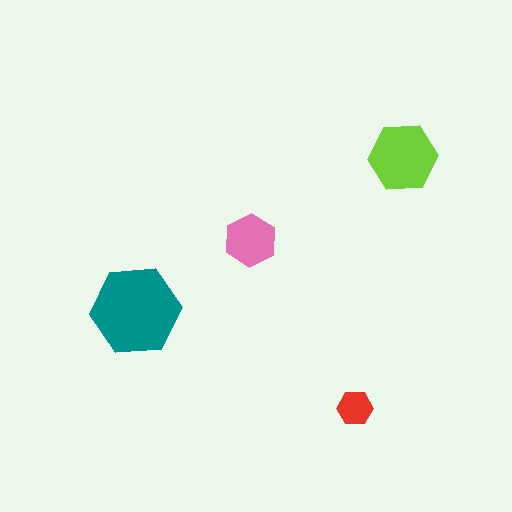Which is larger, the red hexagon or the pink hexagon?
The pink one.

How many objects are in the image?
There are 4 objects in the image.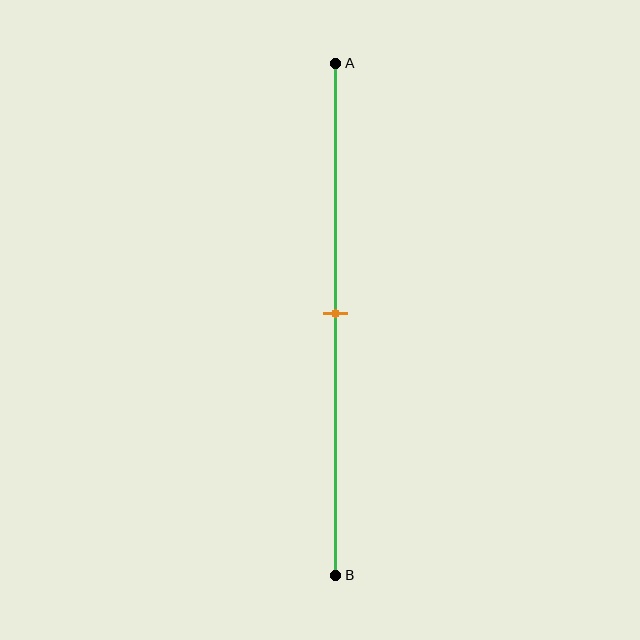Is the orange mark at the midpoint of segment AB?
Yes, the mark is approximately at the midpoint.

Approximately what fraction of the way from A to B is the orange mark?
The orange mark is approximately 50% of the way from A to B.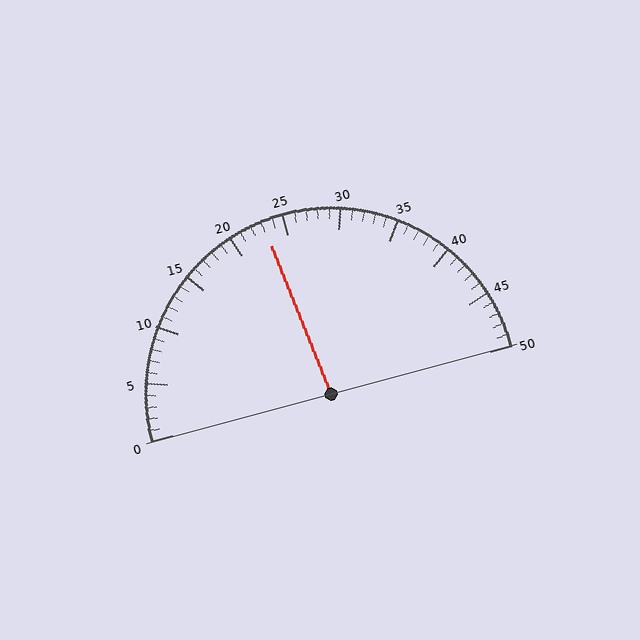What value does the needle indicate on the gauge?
The needle indicates approximately 23.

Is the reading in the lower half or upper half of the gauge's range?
The reading is in the lower half of the range (0 to 50).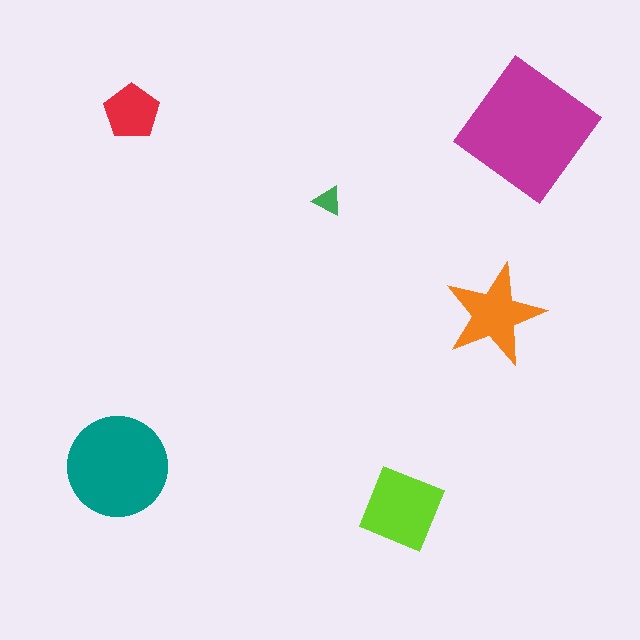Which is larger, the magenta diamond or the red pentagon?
The magenta diamond.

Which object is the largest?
The magenta diamond.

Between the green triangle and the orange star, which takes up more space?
The orange star.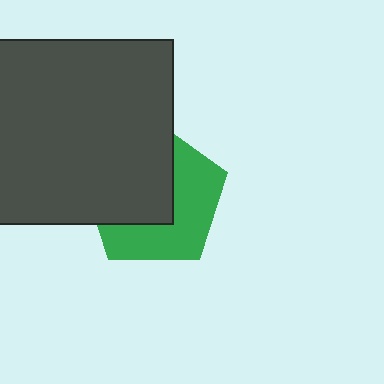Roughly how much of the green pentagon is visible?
About half of it is visible (roughly 49%).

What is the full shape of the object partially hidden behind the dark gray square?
The partially hidden object is a green pentagon.